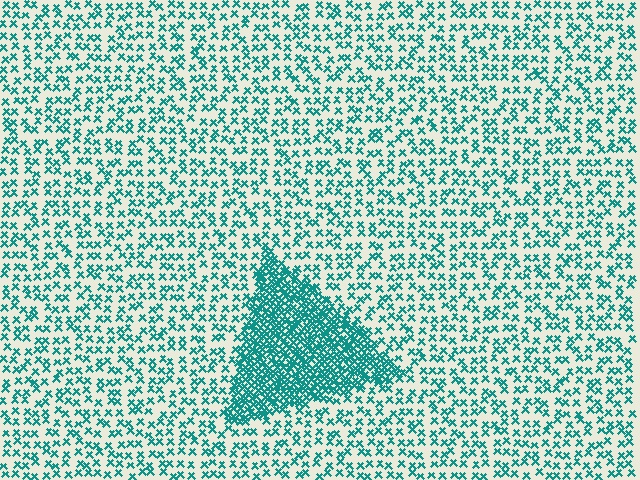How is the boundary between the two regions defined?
The boundary is defined by a change in element density (approximately 2.9x ratio). All elements are the same color, size, and shape.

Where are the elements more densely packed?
The elements are more densely packed inside the triangle boundary.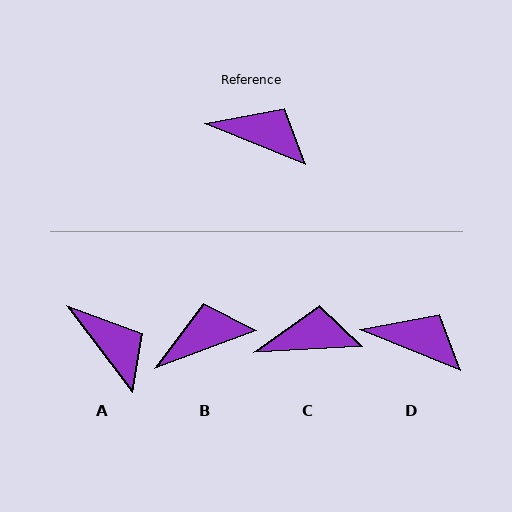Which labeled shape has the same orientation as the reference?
D.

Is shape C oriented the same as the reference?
No, it is off by about 25 degrees.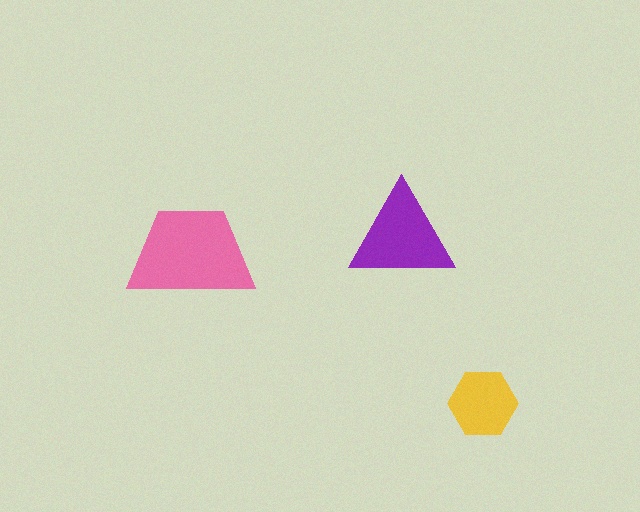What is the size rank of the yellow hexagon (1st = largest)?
3rd.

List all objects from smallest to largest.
The yellow hexagon, the purple triangle, the pink trapezoid.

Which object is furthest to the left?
The pink trapezoid is leftmost.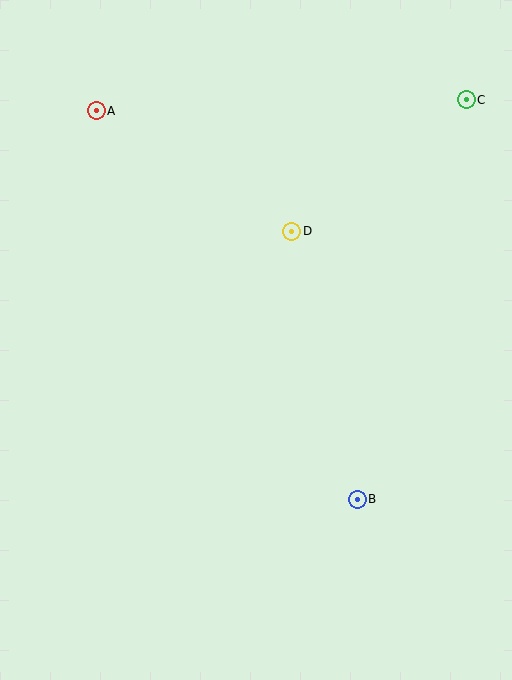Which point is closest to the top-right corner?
Point C is closest to the top-right corner.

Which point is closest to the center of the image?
Point D at (292, 231) is closest to the center.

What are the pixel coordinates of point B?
Point B is at (357, 499).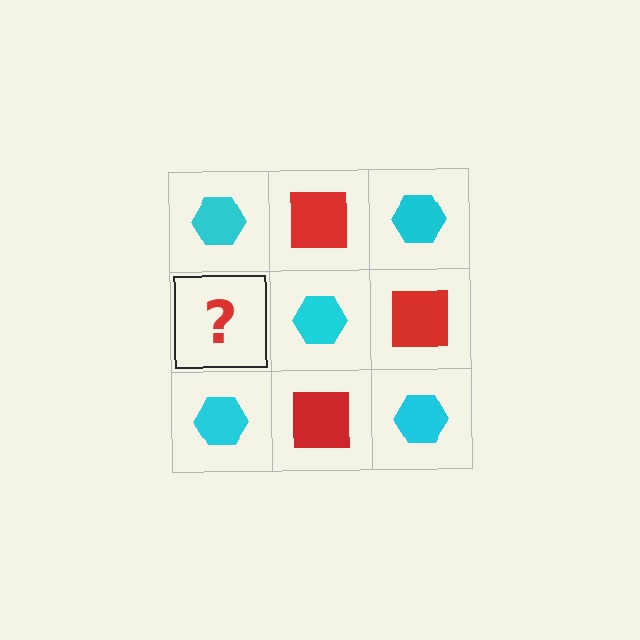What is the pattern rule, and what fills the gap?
The rule is that it alternates cyan hexagon and red square in a checkerboard pattern. The gap should be filled with a red square.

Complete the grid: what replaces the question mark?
The question mark should be replaced with a red square.